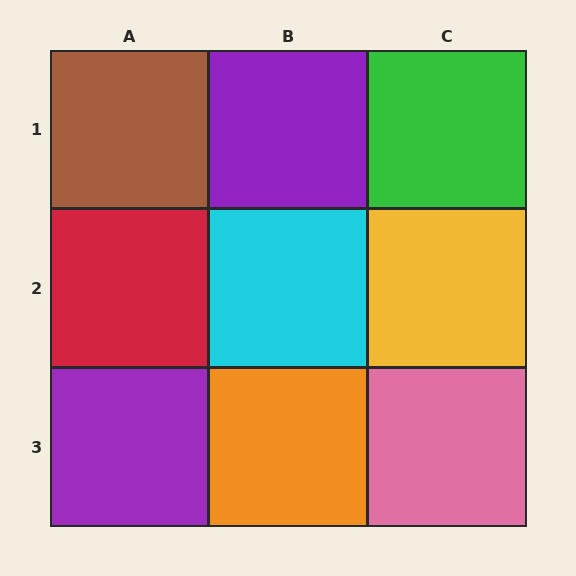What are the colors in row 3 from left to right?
Purple, orange, pink.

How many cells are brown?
1 cell is brown.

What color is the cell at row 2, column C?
Yellow.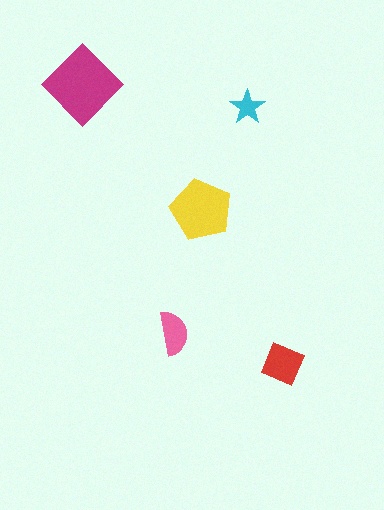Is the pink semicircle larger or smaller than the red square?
Smaller.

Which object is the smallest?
The cyan star.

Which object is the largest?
The magenta diamond.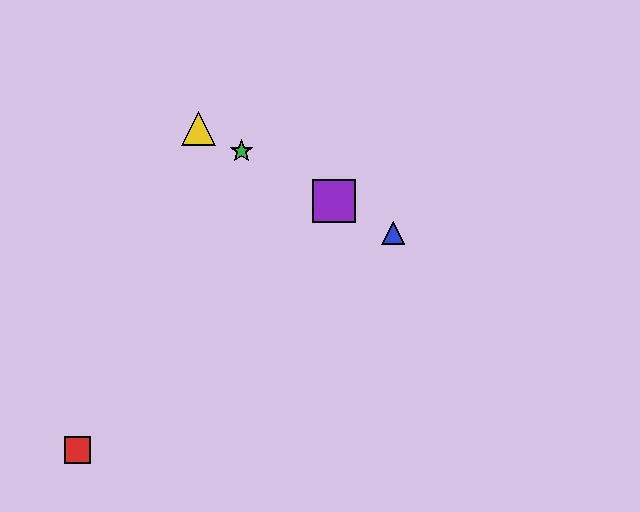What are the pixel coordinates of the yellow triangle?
The yellow triangle is at (199, 128).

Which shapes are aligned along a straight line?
The blue triangle, the green star, the yellow triangle, the purple square are aligned along a straight line.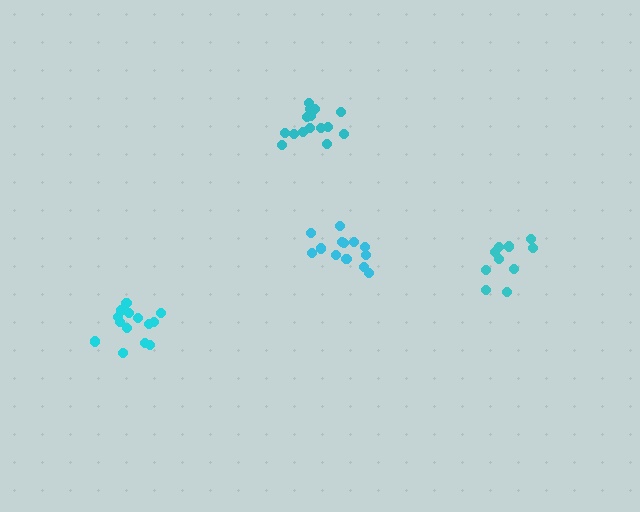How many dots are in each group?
Group 1: 14 dots, Group 2: 13 dots, Group 3: 16 dots, Group 4: 10 dots (53 total).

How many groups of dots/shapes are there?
There are 4 groups.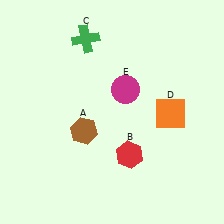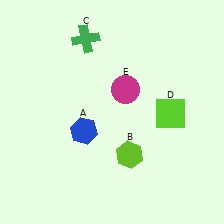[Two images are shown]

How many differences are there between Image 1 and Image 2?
There are 3 differences between the two images.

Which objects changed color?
A changed from brown to blue. B changed from red to lime. D changed from orange to lime.